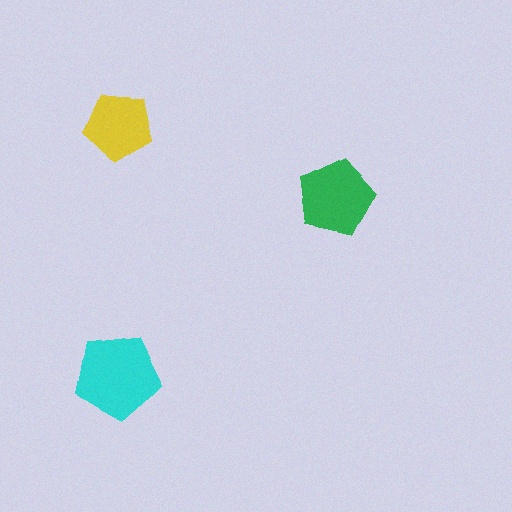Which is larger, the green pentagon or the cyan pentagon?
The cyan one.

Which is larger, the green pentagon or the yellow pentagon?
The green one.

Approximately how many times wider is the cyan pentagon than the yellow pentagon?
About 1.5 times wider.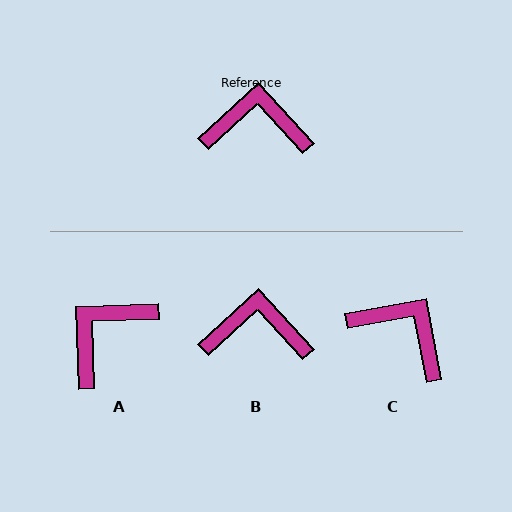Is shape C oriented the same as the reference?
No, it is off by about 32 degrees.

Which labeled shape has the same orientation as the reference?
B.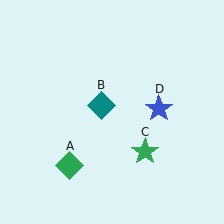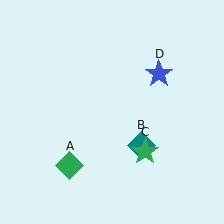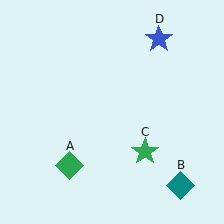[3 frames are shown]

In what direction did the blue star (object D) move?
The blue star (object D) moved up.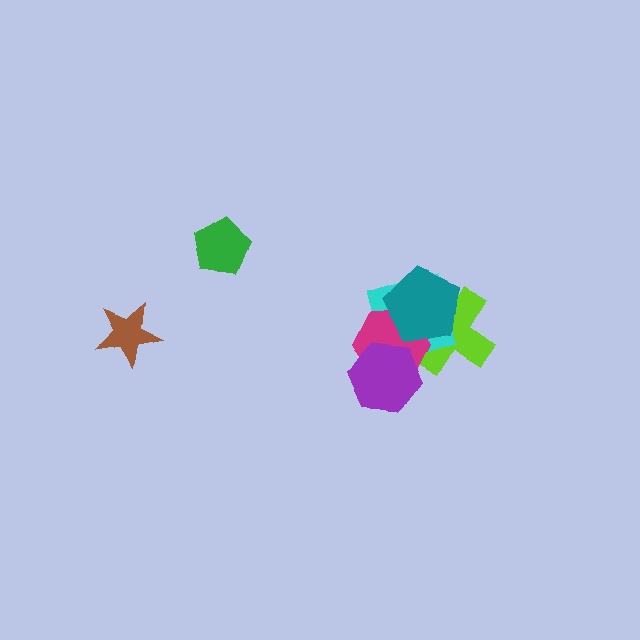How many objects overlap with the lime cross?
3 objects overlap with the lime cross.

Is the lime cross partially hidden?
Yes, it is partially covered by another shape.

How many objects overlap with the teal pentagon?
3 objects overlap with the teal pentagon.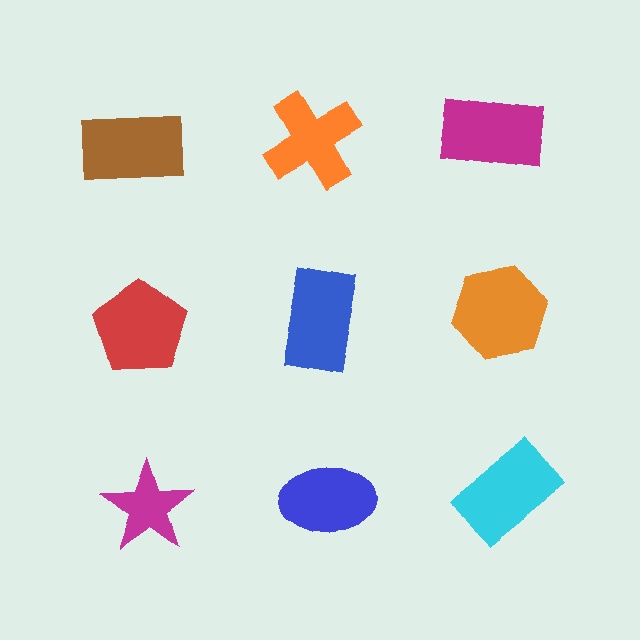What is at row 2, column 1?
A red pentagon.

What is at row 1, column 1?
A brown rectangle.